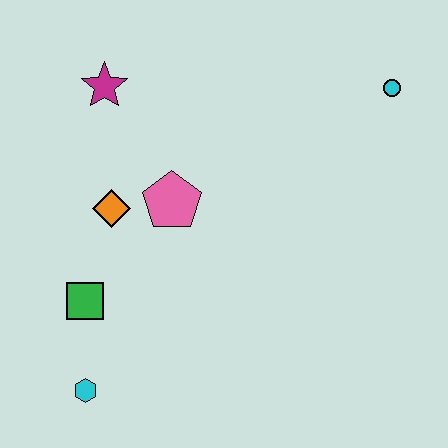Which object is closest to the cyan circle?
The pink pentagon is closest to the cyan circle.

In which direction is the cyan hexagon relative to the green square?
The cyan hexagon is below the green square.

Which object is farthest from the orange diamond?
The cyan circle is farthest from the orange diamond.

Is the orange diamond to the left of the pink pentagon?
Yes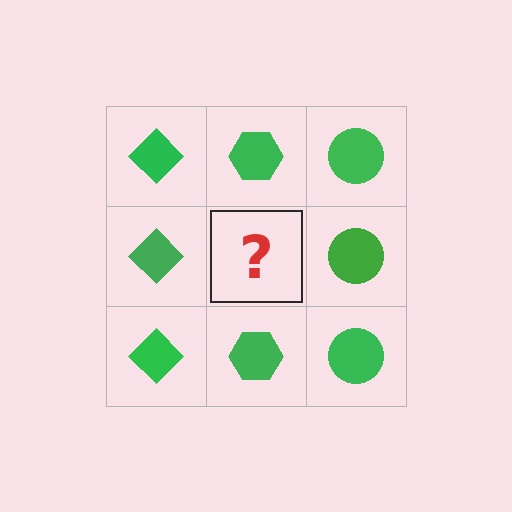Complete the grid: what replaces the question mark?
The question mark should be replaced with a green hexagon.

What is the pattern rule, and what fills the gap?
The rule is that each column has a consistent shape. The gap should be filled with a green hexagon.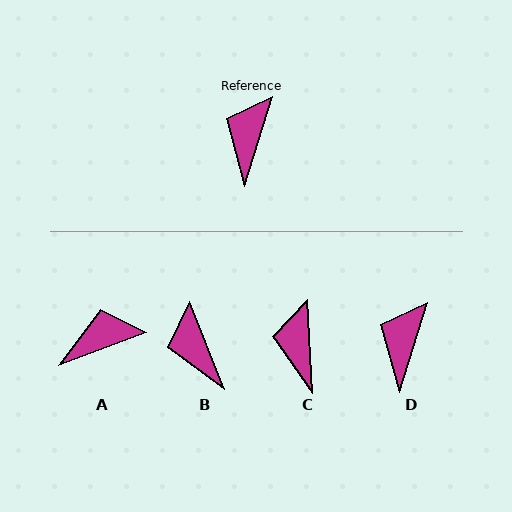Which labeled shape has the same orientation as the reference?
D.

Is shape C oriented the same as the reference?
No, it is off by about 20 degrees.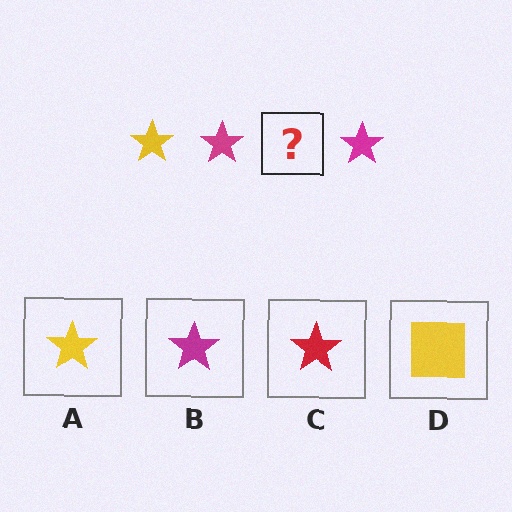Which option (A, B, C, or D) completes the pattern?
A.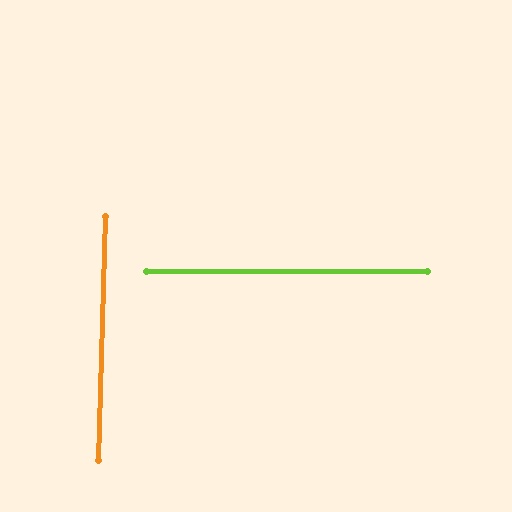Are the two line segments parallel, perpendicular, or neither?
Perpendicular — they meet at approximately 88°.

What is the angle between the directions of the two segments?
Approximately 88 degrees.